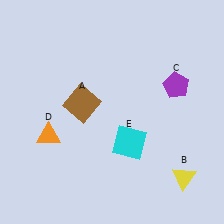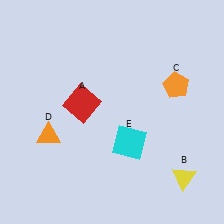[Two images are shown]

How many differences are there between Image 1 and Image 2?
There are 2 differences between the two images.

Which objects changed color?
A changed from brown to red. C changed from purple to orange.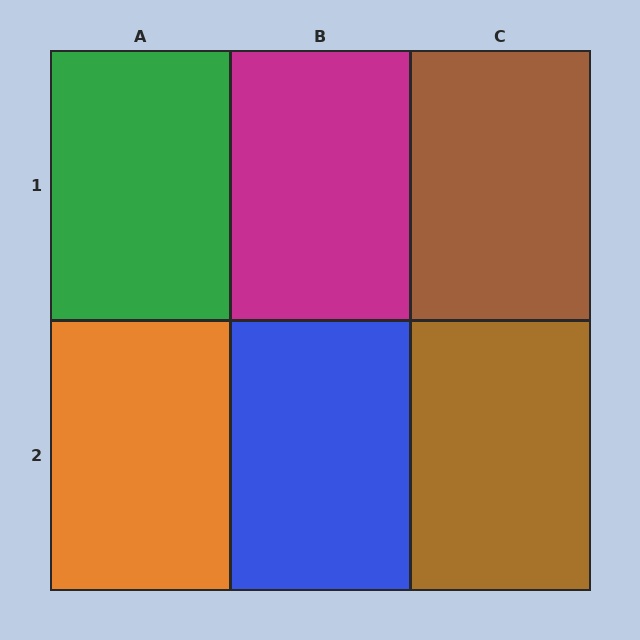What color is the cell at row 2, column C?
Brown.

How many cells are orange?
1 cell is orange.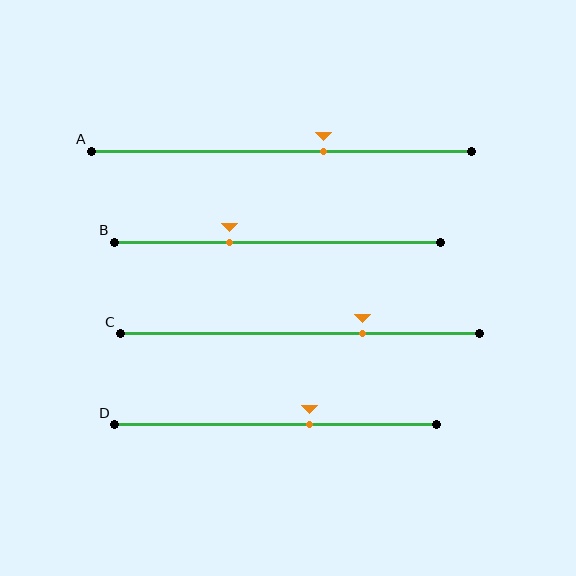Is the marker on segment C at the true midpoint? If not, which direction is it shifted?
No, the marker on segment C is shifted to the right by about 18% of the segment length.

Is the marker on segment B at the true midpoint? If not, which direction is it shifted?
No, the marker on segment B is shifted to the left by about 15% of the segment length.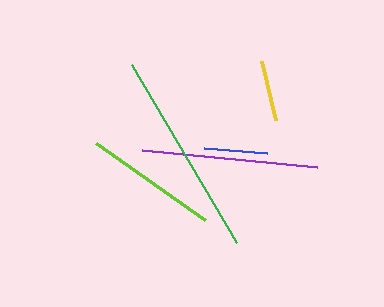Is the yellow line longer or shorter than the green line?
The green line is longer than the yellow line.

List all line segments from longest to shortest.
From longest to shortest: green, purple, lime, blue, yellow.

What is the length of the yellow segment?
The yellow segment is approximately 60 pixels long.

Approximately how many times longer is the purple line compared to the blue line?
The purple line is approximately 2.8 times the length of the blue line.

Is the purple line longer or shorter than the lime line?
The purple line is longer than the lime line.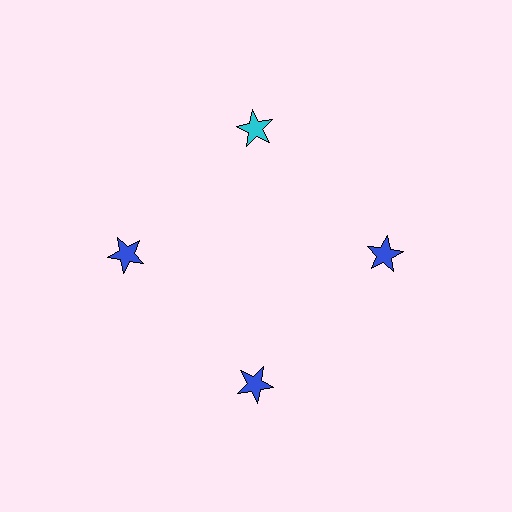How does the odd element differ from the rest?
It has a different color: cyan instead of blue.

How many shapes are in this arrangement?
There are 4 shapes arranged in a ring pattern.